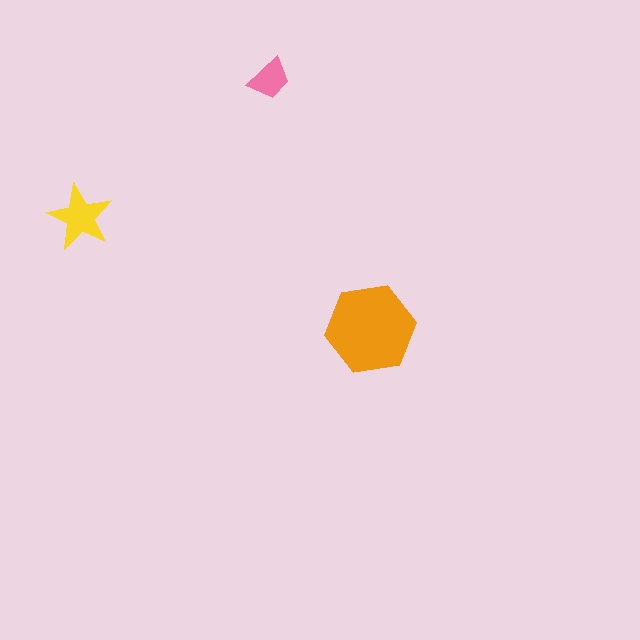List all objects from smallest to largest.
The pink trapezoid, the yellow star, the orange hexagon.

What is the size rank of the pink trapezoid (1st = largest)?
3rd.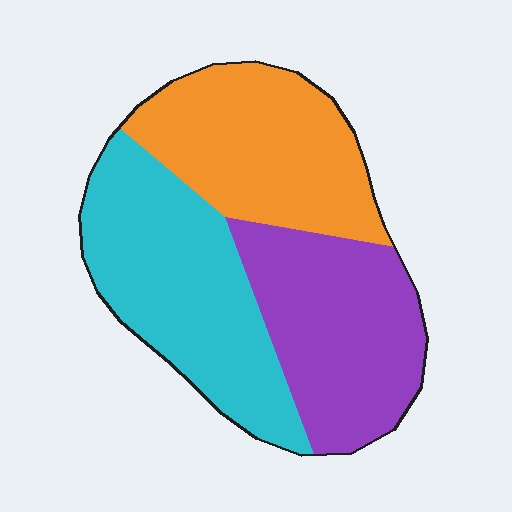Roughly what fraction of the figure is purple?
Purple takes up between a sixth and a third of the figure.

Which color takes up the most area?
Cyan, at roughly 35%.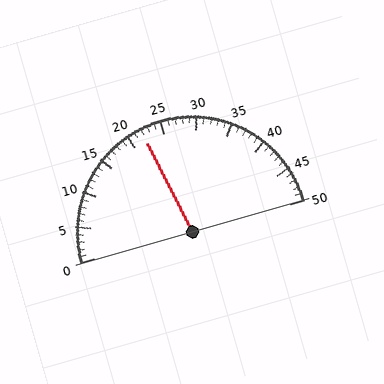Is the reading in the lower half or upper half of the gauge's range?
The reading is in the lower half of the range (0 to 50).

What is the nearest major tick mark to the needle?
The nearest major tick mark is 20.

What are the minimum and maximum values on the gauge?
The gauge ranges from 0 to 50.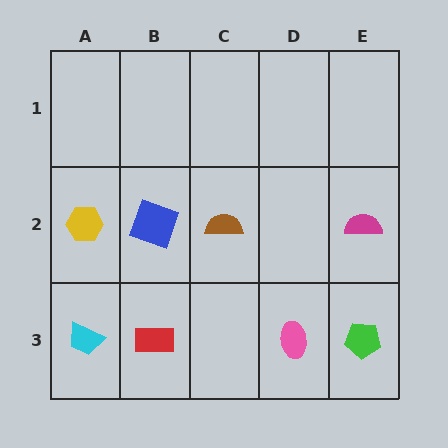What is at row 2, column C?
A brown semicircle.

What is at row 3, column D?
A pink ellipse.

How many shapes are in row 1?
0 shapes.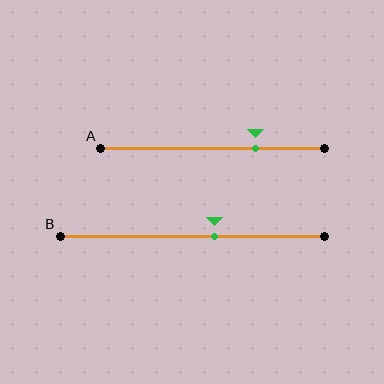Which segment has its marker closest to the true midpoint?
Segment B has its marker closest to the true midpoint.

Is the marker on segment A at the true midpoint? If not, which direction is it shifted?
No, the marker on segment A is shifted to the right by about 19% of the segment length.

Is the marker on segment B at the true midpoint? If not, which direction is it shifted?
No, the marker on segment B is shifted to the right by about 9% of the segment length.